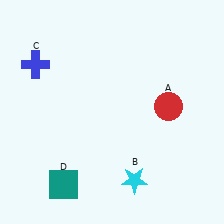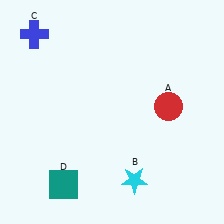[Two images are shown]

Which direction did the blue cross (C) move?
The blue cross (C) moved up.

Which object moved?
The blue cross (C) moved up.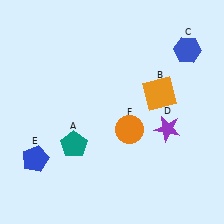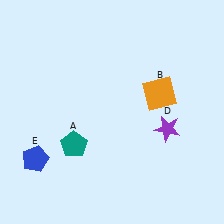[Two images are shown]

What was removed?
The blue hexagon (C), the orange circle (F) were removed in Image 2.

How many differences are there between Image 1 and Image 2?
There are 2 differences between the two images.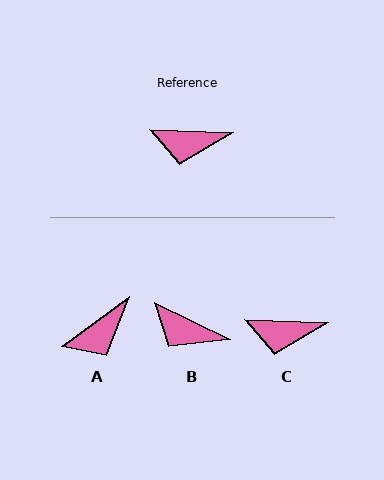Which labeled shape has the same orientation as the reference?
C.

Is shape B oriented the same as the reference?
No, it is off by about 24 degrees.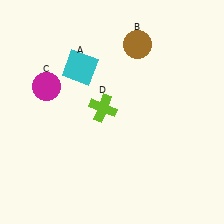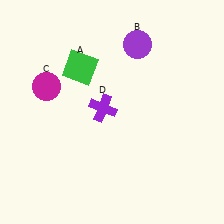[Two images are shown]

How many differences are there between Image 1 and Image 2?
There are 3 differences between the two images.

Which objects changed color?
A changed from cyan to green. B changed from brown to purple. D changed from lime to purple.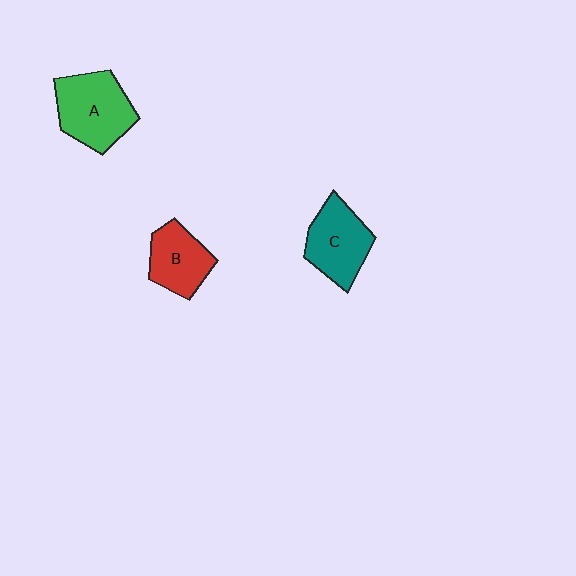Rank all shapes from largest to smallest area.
From largest to smallest: A (green), C (teal), B (red).